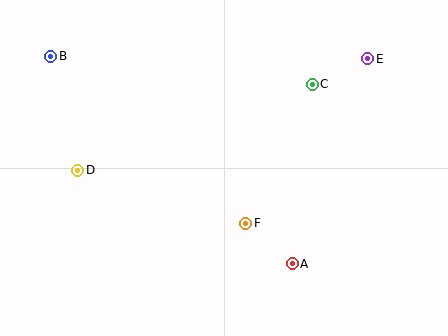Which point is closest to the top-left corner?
Point B is closest to the top-left corner.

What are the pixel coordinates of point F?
Point F is at (246, 223).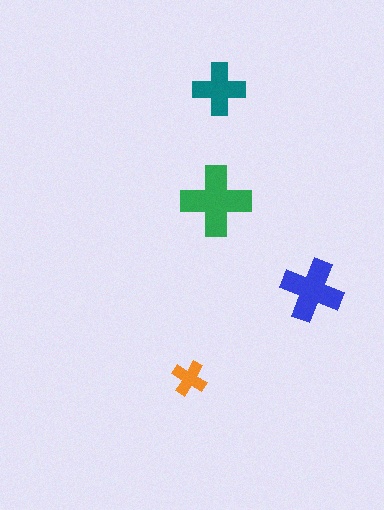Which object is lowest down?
The orange cross is bottommost.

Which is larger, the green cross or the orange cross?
The green one.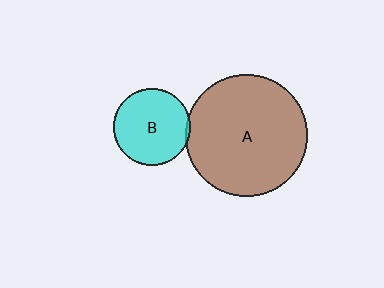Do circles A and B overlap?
Yes.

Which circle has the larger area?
Circle A (brown).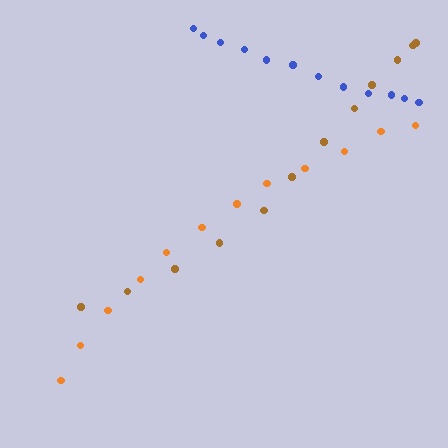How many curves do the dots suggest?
There are 3 distinct paths.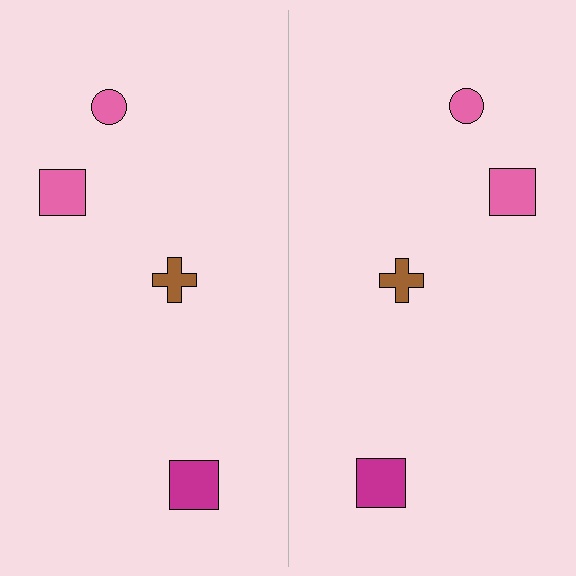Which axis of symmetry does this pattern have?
The pattern has a vertical axis of symmetry running through the center of the image.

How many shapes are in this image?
There are 8 shapes in this image.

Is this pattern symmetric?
Yes, this pattern has bilateral (reflection) symmetry.